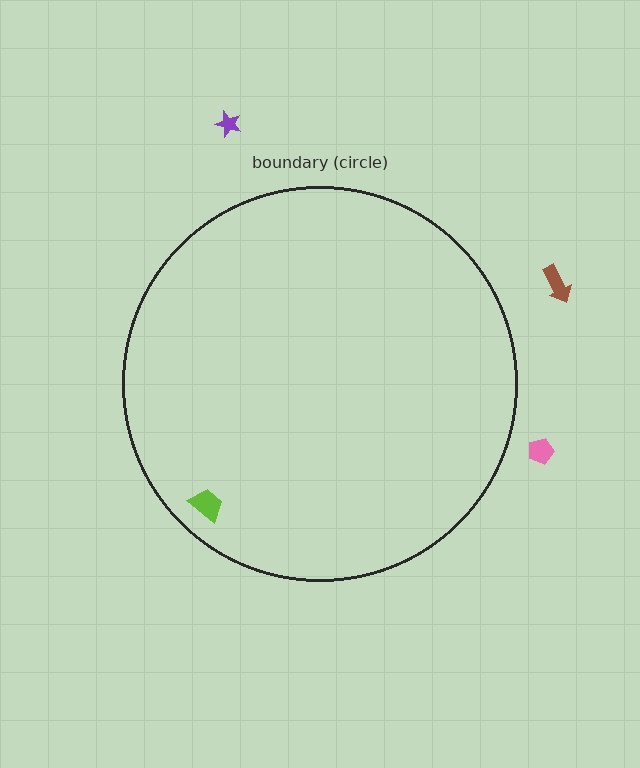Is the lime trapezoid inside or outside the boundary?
Inside.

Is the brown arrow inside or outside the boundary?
Outside.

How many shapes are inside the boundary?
1 inside, 3 outside.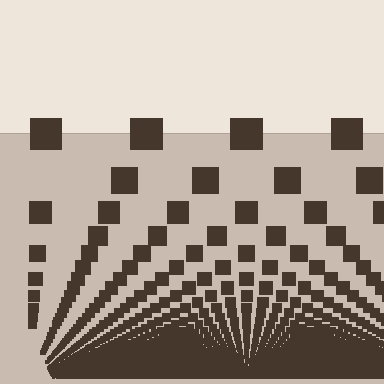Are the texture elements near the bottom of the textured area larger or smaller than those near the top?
Smaller. The gradient is inverted — elements near the bottom are smaller and denser.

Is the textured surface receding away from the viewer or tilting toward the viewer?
The surface appears to tilt toward the viewer. Texture elements get larger and sparser toward the top.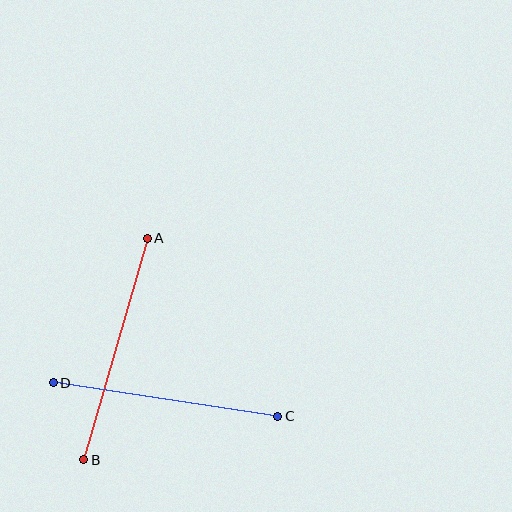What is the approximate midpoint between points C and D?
The midpoint is at approximately (166, 400) pixels.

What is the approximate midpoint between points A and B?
The midpoint is at approximately (116, 349) pixels.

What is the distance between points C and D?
The distance is approximately 227 pixels.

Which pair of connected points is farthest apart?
Points A and B are farthest apart.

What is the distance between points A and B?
The distance is approximately 230 pixels.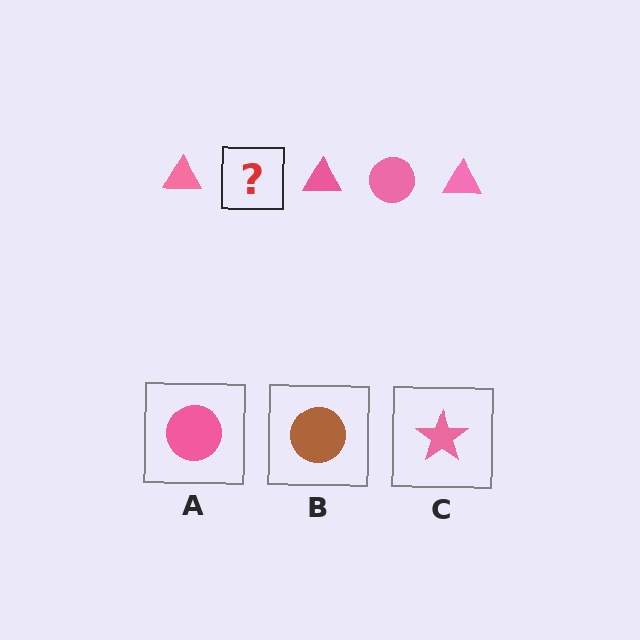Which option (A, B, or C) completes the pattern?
A.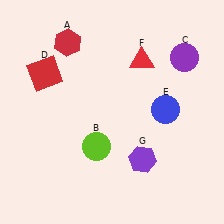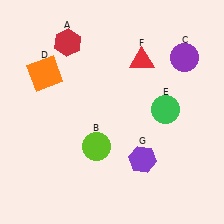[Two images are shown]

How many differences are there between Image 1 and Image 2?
There are 2 differences between the two images.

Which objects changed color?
D changed from red to orange. E changed from blue to green.